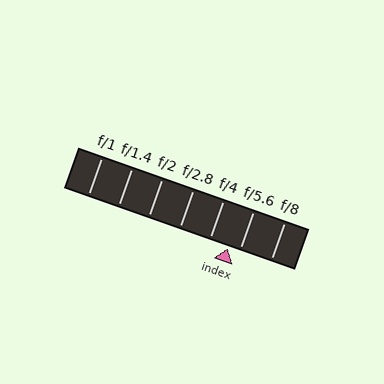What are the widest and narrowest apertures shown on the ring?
The widest aperture shown is f/1 and the narrowest is f/8.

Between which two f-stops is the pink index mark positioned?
The index mark is between f/4 and f/5.6.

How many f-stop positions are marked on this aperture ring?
There are 7 f-stop positions marked.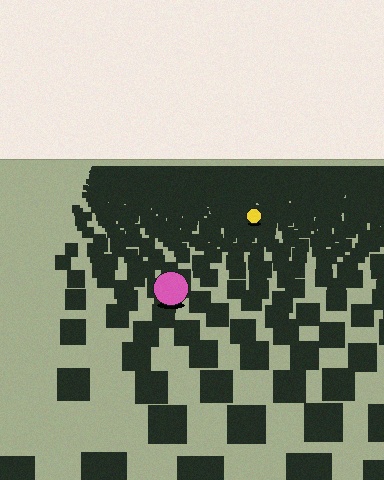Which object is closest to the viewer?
The pink circle is closest. The texture marks near it are larger and more spread out.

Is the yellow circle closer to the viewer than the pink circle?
No. The pink circle is closer — you can tell from the texture gradient: the ground texture is coarser near it.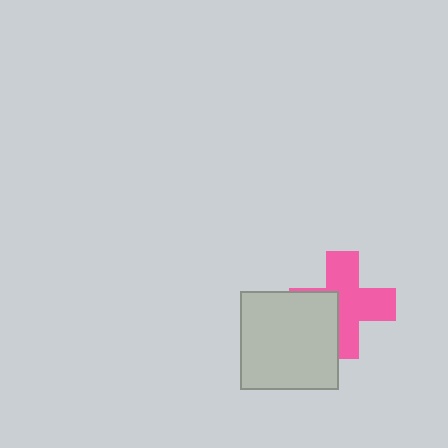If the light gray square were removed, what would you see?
You would see the complete pink cross.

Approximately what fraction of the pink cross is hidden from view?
Roughly 33% of the pink cross is hidden behind the light gray square.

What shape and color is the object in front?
The object in front is a light gray square.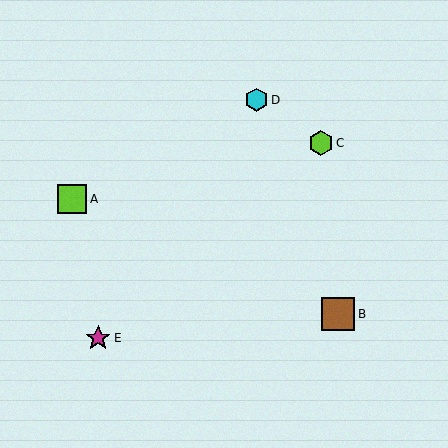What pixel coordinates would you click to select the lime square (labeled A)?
Click at (72, 199) to select the lime square A.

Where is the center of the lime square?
The center of the lime square is at (72, 199).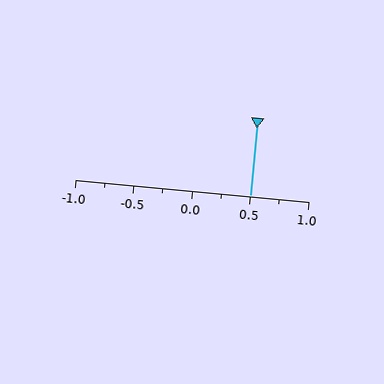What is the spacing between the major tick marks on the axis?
The major ticks are spaced 0.5 apart.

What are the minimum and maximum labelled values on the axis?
The axis runs from -1.0 to 1.0.